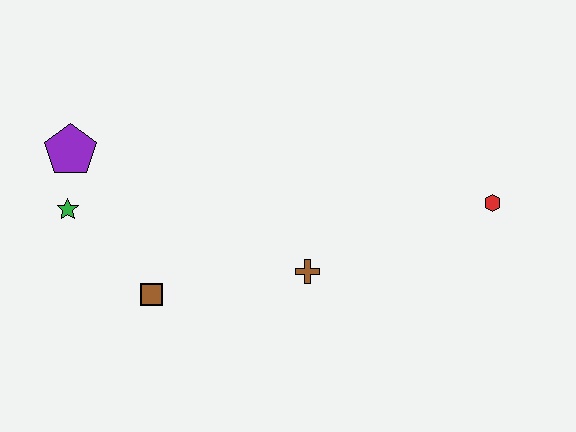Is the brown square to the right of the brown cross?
No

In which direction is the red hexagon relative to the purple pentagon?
The red hexagon is to the right of the purple pentagon.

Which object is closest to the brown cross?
The brown square is closest to the brown cross.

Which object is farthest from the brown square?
The red hexagon is farthest from the brown square.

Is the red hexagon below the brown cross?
No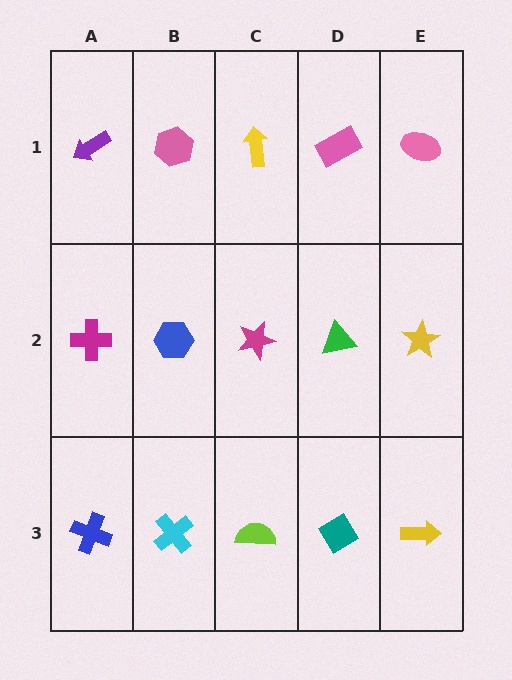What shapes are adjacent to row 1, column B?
A blue hexagon (row 2, column B), a purple arrow (row 1, column A), a yellow arrow (row 1, column C).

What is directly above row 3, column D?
A green triangle.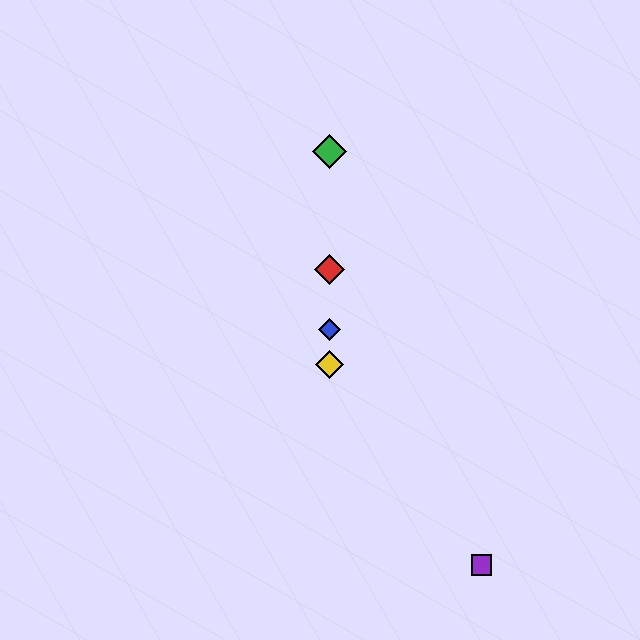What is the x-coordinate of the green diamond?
The green diamond is at x≈329.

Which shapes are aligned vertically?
The red diamond, the blue diamond, the green diamond, the yellow diamond are aligned vertically.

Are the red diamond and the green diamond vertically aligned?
Yes, both are at x≈329.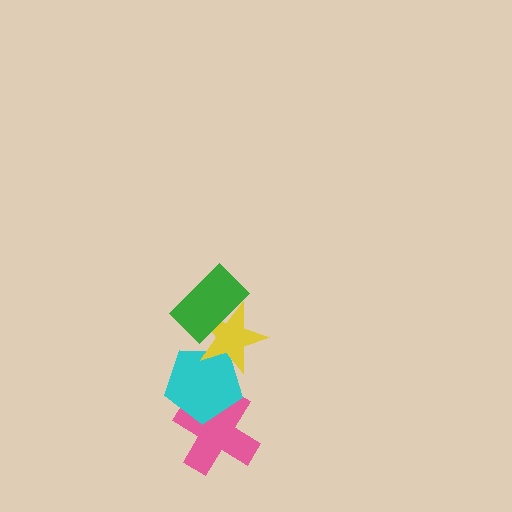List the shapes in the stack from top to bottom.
From top to bottom: the green rectangle, the yellow star, the cyan pentagon, the pink cross.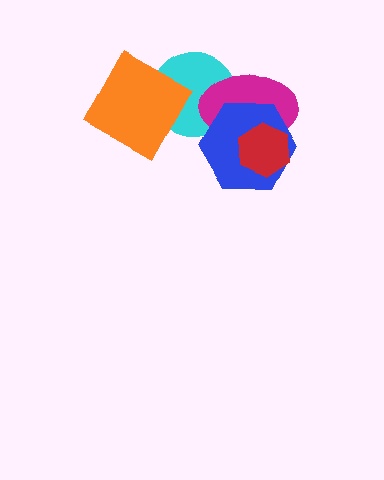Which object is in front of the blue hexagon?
The red hexagon is in front of the blue hexagon.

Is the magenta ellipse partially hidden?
Yes, it is partially covered by another shape.